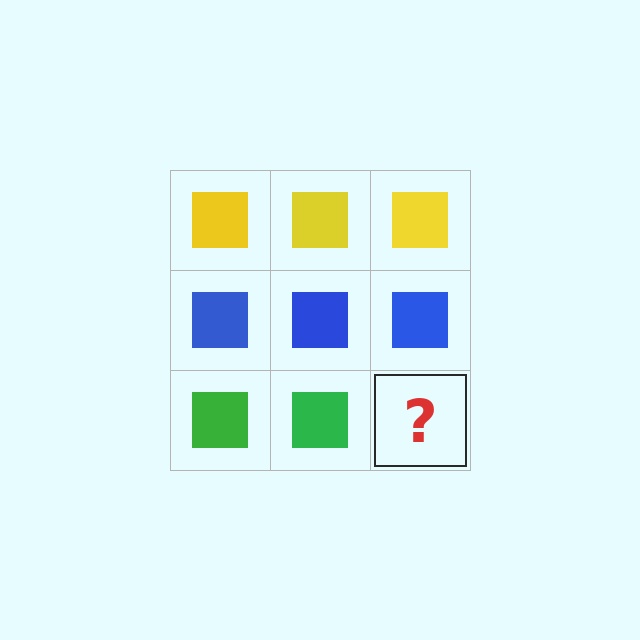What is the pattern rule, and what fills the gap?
The rule is that each row has a consistent color. The gap should be filled with a green square.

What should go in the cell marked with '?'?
The missing cell should contain a green square.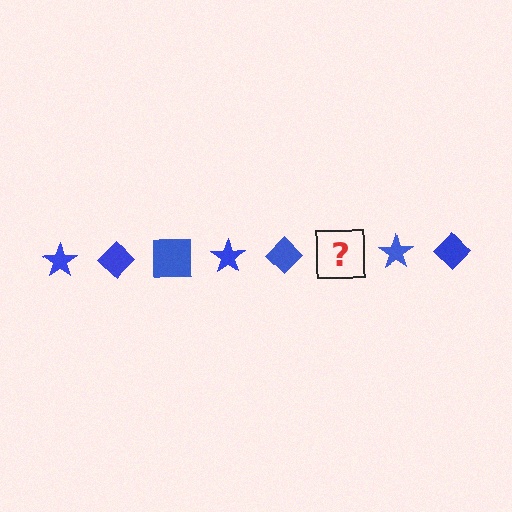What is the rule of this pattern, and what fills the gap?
The rule is that the pattern cycles through star, diamond, square shapes in blue. The gap should be filled with a blue square.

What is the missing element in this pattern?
The missing element is a blue square.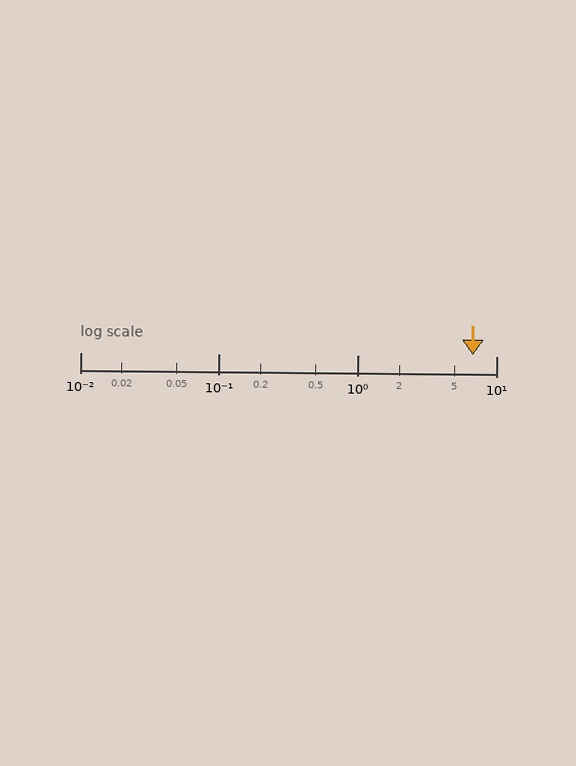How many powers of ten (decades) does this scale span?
The scale spans 3 decades, from 0.01 to 10.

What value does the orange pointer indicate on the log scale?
The pointer indicates approximately 6.8.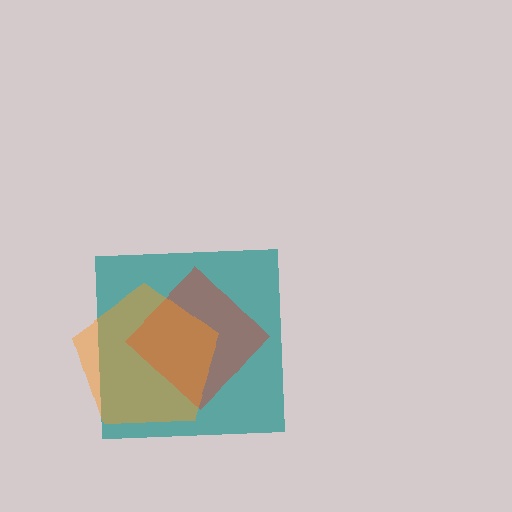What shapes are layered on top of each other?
The layered shapes are: a teal square, a red diamond, an orange pentagon.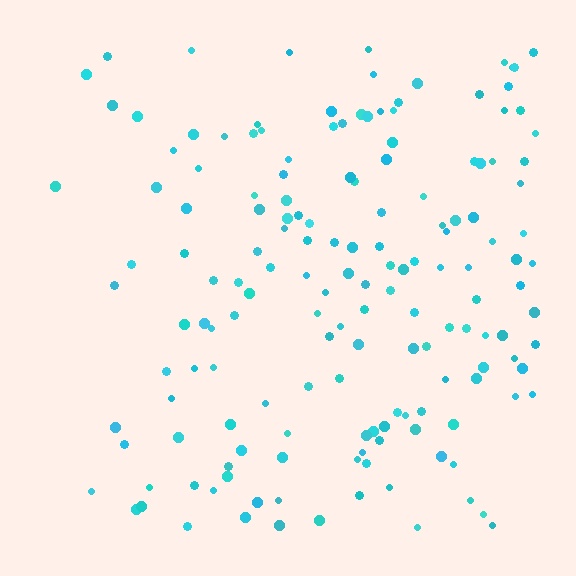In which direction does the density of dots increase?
From left to right, with the right side densest.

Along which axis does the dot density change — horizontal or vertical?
Horizontal.